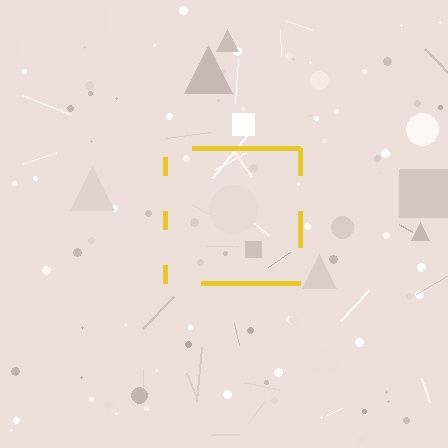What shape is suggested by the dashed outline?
The dashed outline suggests a square.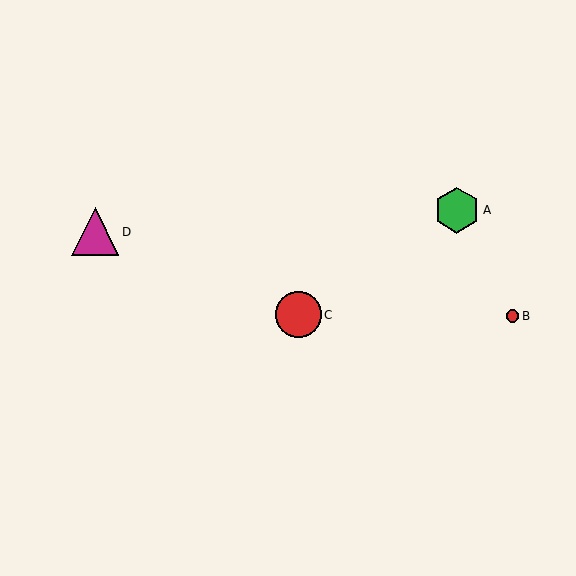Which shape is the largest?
The magenta triangle (labeled D) is the largest.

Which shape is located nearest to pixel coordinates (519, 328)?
The red circle (labeled B) at (513, 316) is nearest to that location.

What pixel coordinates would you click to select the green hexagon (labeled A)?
Click at (457, 210) to select the green hexagon A.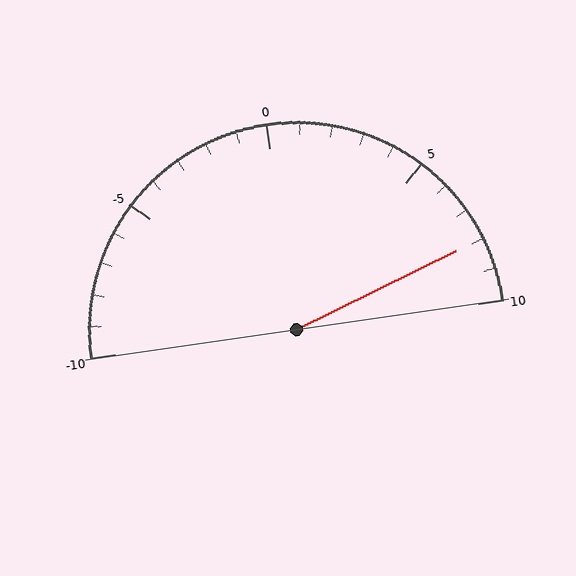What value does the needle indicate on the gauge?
The needle indicates approximately 8.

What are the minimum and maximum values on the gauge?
The gauge ranges from -10 to 10.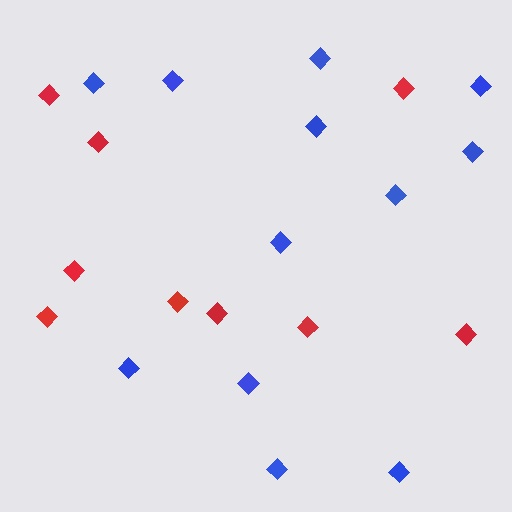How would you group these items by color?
There are 2 groups: one group of red diamonds (9) and one group of blue diamonds (12).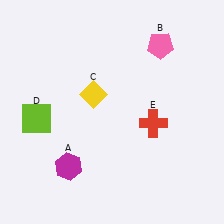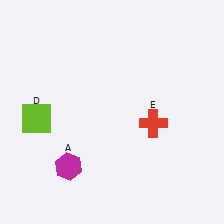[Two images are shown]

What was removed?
The pink pentagon (B), the yellow diamond (C) were removed in Image 2.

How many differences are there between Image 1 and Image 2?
There are 2 differences between the two images.